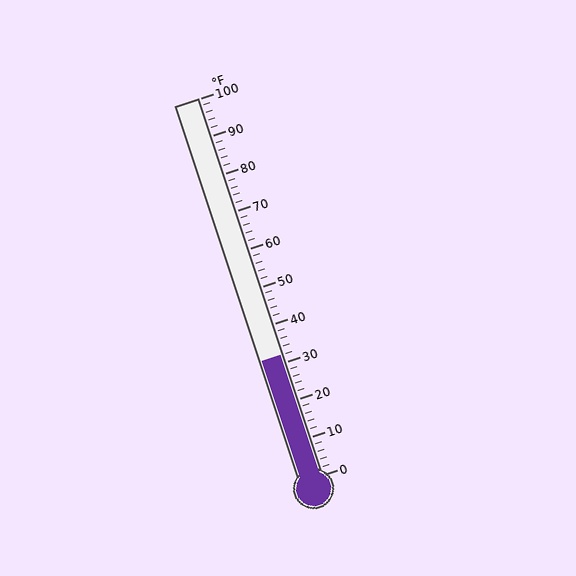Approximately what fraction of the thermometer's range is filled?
The thermometer is filled to approximately 30% of its range.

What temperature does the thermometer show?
The thermometer shows approximately 32°F.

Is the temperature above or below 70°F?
The temperature is below 70°F.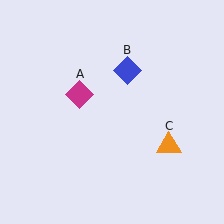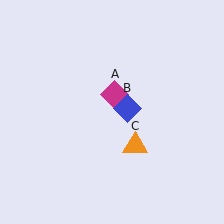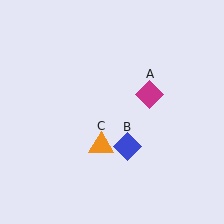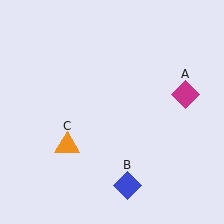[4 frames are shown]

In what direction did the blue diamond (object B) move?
The blue diamond (object B) moved down.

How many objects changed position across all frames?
3 objects changed position: magenta diamond (object A), blue diamond (object B), orange triangle (object C).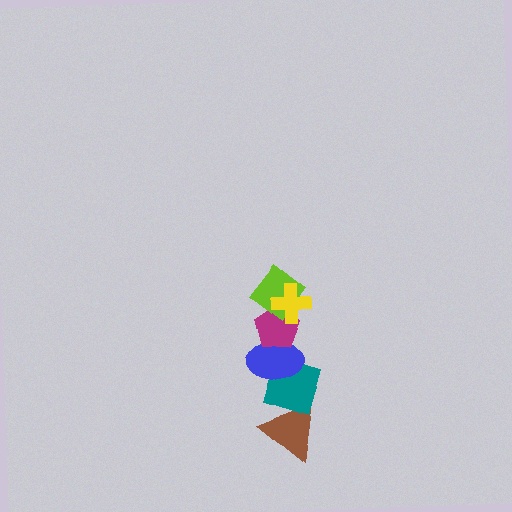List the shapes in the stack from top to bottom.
From top to bottom: the yellow cross, the lime diamond, the magenta pentagon, the blue ellipse, the teal diamond, the brown triangle.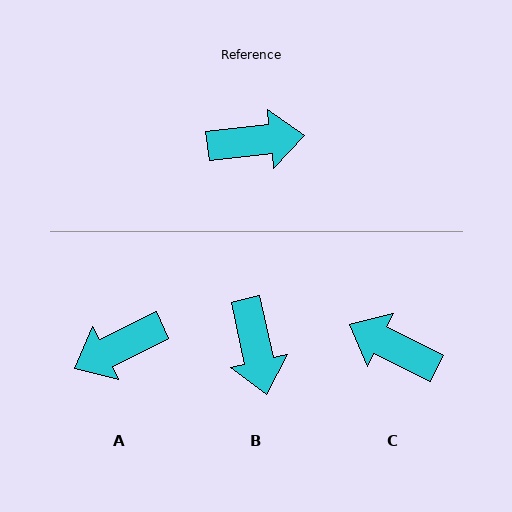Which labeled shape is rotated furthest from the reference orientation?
A, about 160 degrees away.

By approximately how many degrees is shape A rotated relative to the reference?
Approximately 160 degrees clockwise.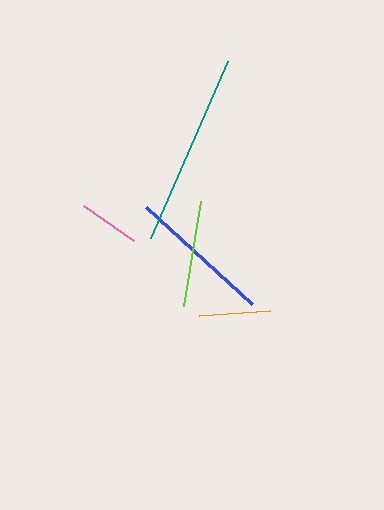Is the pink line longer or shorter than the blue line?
The blue line is longer than the pink line.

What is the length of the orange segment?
The orange segment is approximately 72 pixels long.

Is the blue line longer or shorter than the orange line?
The blue line is longer than the orange line.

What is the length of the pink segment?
The pink segment is approximately 62 pixels long.